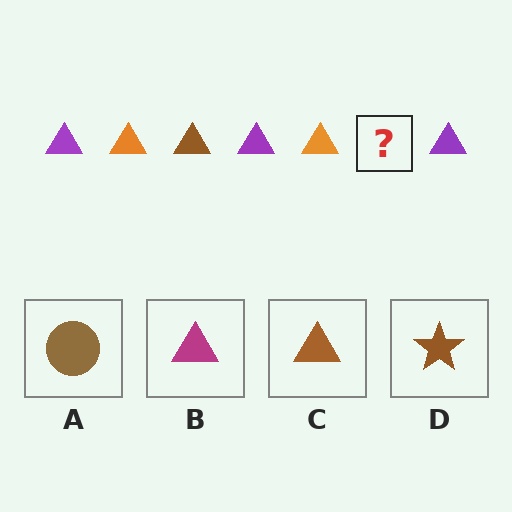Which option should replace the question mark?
Option C.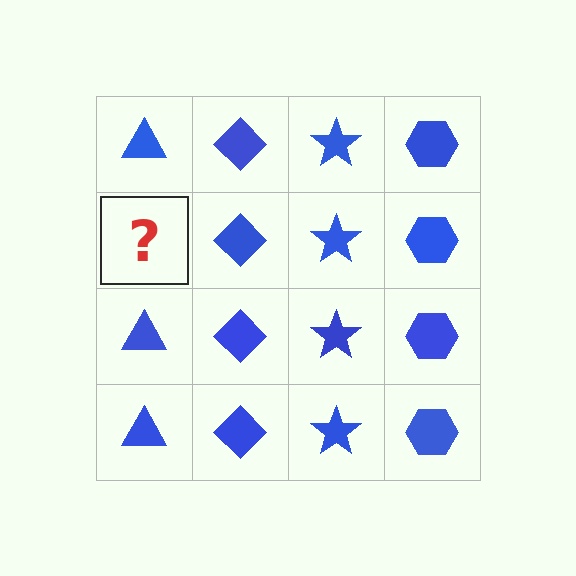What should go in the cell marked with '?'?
The missing cell should contain a blue triangle.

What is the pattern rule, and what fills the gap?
The rule is that each column has a consistent shape. The gap should be filled with a blue triangle.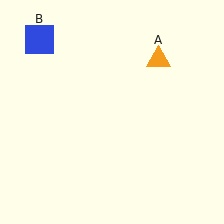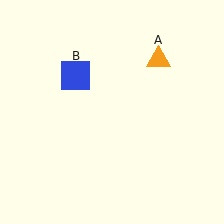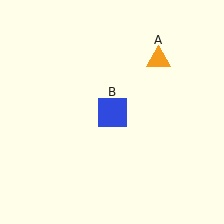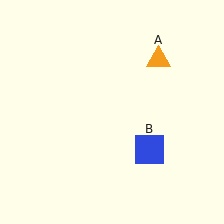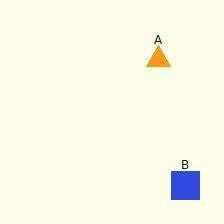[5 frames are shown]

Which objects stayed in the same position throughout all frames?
Orange triangle (object A) remained stationary.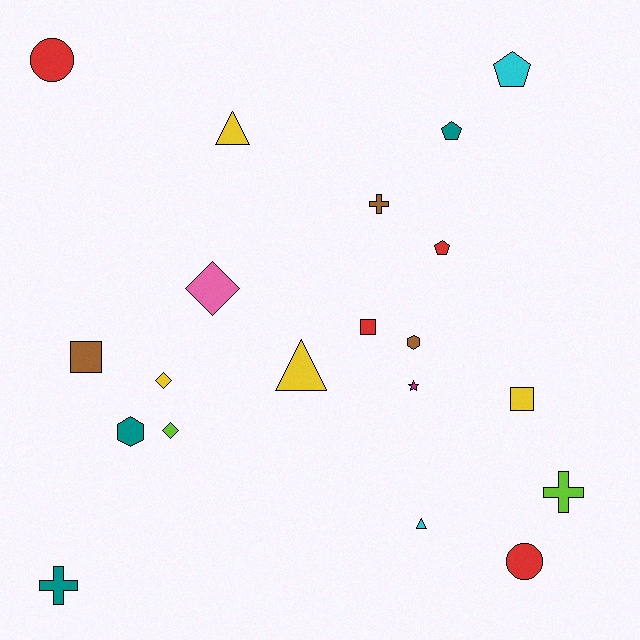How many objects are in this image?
There are 20 objects.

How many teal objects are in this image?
There are 3 teal objects.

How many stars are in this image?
There is 1 star.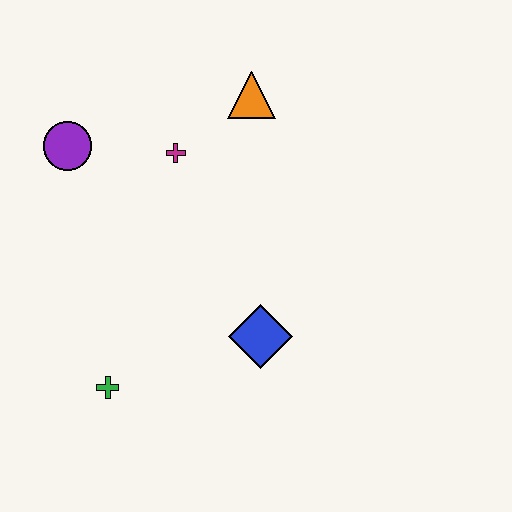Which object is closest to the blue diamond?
The green cross is closest to the blue diamond.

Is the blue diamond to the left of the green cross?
No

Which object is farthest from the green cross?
The orange triangle is farthest from the green cross.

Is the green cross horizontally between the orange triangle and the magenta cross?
No